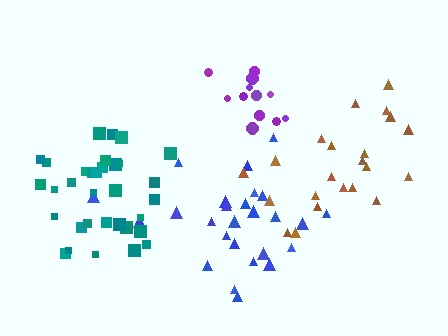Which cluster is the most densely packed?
Teal.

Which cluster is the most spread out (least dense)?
Brown.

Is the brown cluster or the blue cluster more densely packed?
Blue.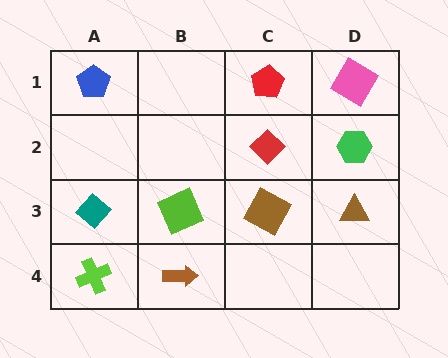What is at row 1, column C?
A red pentagon.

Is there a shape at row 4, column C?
No, that cell is empty.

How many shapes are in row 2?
2 shapes.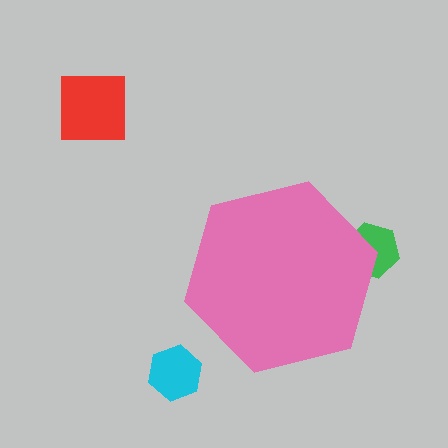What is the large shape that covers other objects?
A pink hexagon.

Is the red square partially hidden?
No, the red square is fully visible.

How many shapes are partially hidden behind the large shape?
1 shape is partially hidden.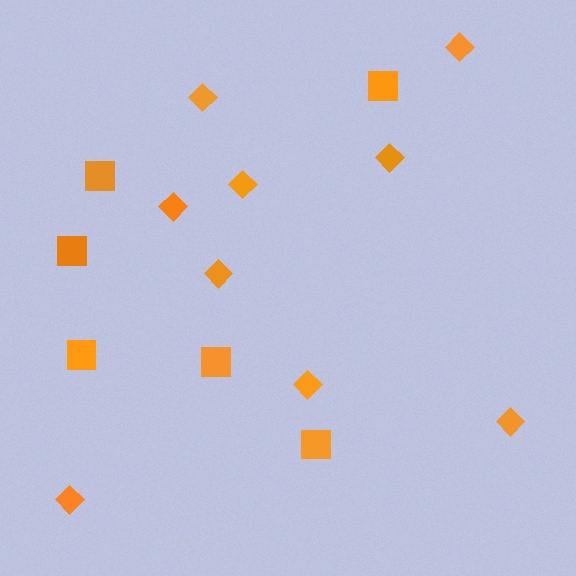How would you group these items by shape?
There are 2 groups: one group of diamonds (9) and one group of squares (6).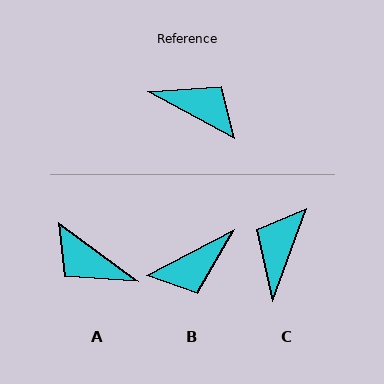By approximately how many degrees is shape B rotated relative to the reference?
Approximately 124 degrees clockwise.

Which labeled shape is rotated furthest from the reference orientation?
A, about 172 degrees away.